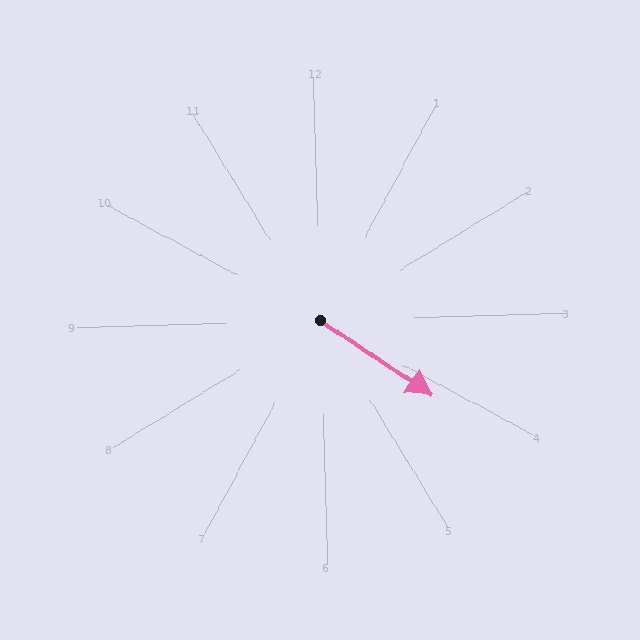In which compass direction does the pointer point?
Southeast.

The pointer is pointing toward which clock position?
Roughly 4 o'clock.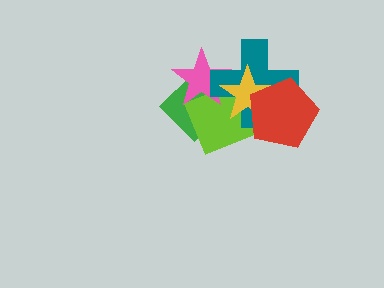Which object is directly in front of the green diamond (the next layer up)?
The lime diamond is directly in front of the green diamond.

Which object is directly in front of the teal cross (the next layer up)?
The yellow star is directly in front of the teal cross.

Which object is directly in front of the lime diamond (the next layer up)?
The pink star is directly in front of the lime diamond.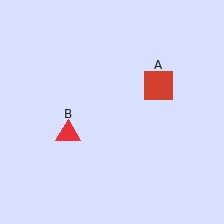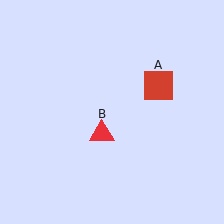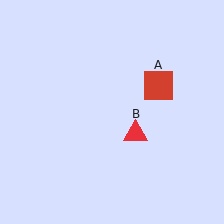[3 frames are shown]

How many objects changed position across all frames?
1 object changed position: red triangle (object B).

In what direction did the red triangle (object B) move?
The red triangle (object B) moved right.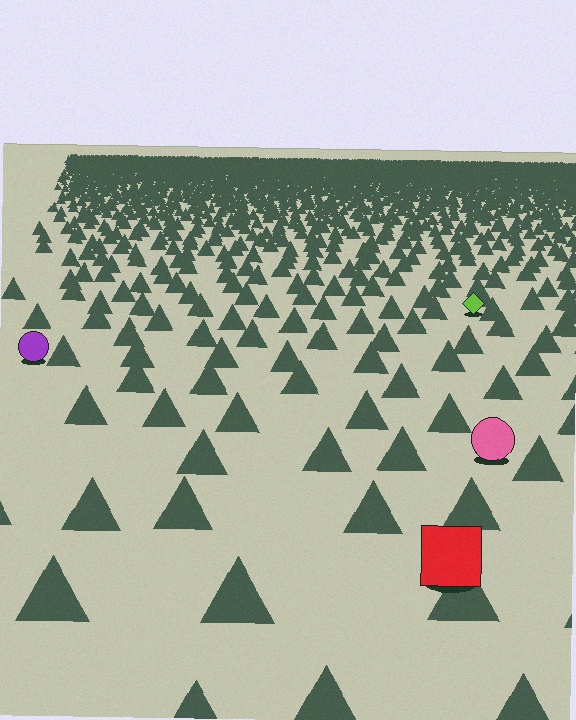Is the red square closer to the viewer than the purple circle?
Yes. The red square is closer — you can tell from the texture gradient: the ground texture is coarser near it.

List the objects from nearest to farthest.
From nearest to farthest: the red square, the pink circle, the purple circle, the lime diamond.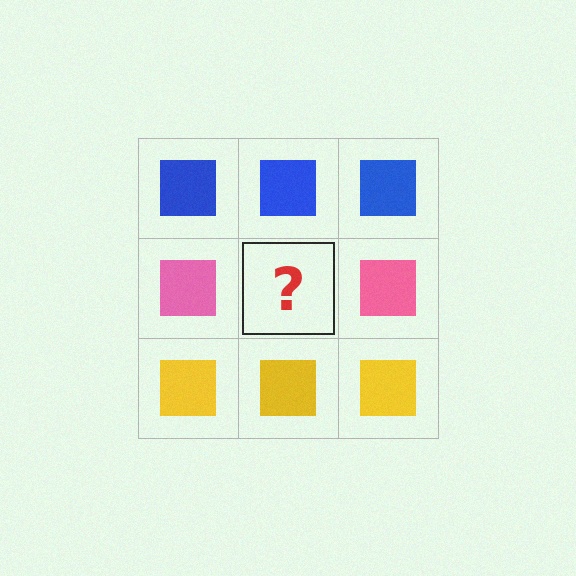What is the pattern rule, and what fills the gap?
The rule is that each row has a consistent color. The gap should be filled with a pink square.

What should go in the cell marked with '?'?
The missing cell should contain a pink square.